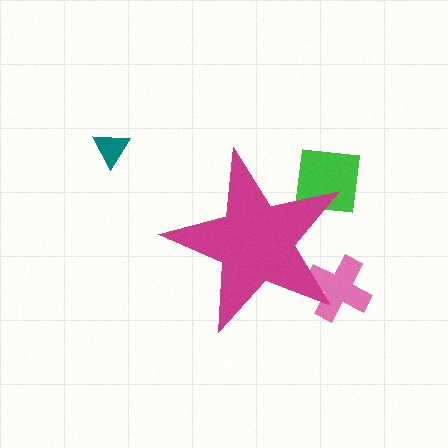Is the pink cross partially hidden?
Yes, the pink cross is partially hidden behind the magenta star.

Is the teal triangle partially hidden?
No, the teal triangle is fully visible.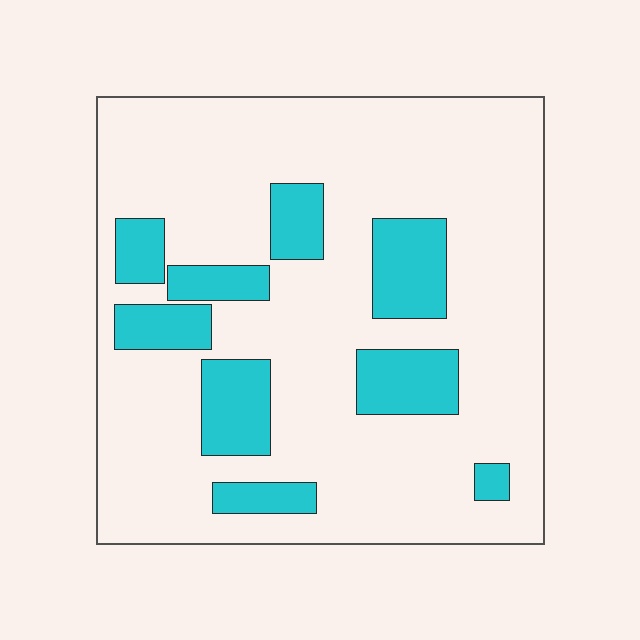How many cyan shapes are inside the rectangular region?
9.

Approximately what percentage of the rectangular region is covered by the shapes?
Approximately 20%.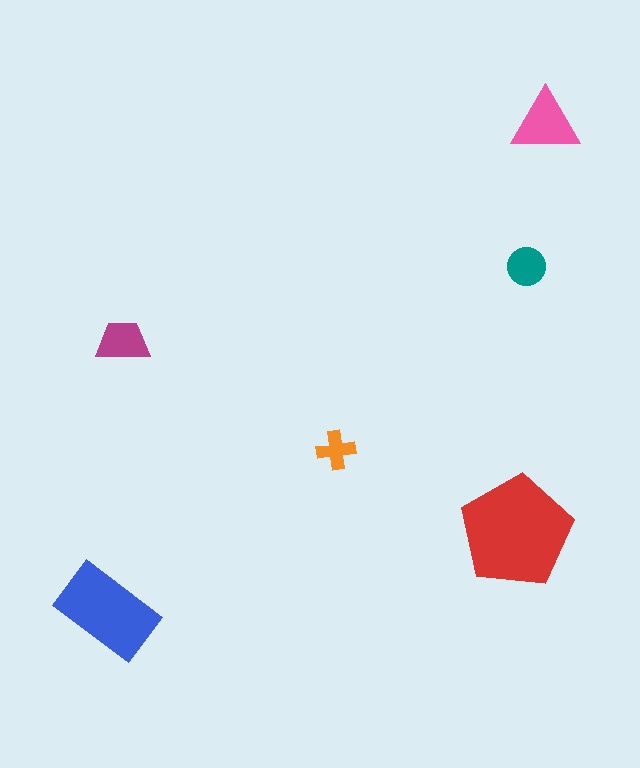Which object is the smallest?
The orange cross.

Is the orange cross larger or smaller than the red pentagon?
Smaller.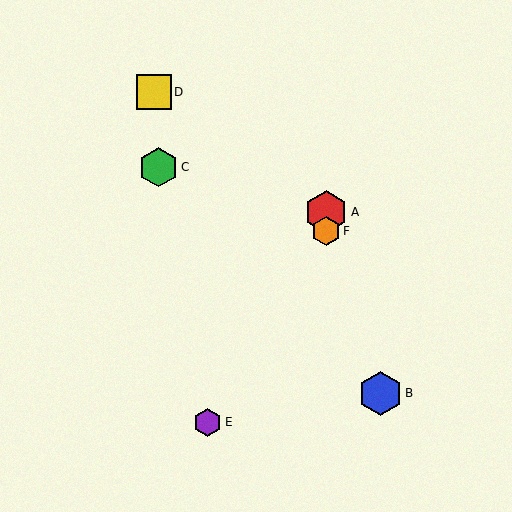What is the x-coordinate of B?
Object B is at x≈380.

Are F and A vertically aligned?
Yes, both are at x≈326.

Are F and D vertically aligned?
No, F is at x≈326 and D is at x≈154.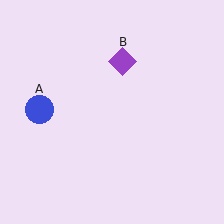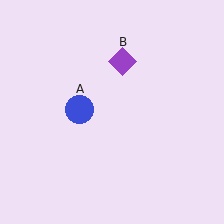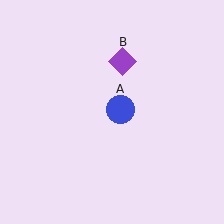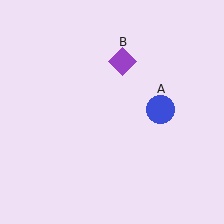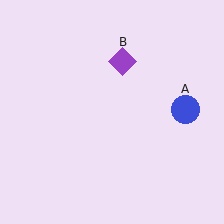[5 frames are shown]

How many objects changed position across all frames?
1 object changed position: blue circle (object A).